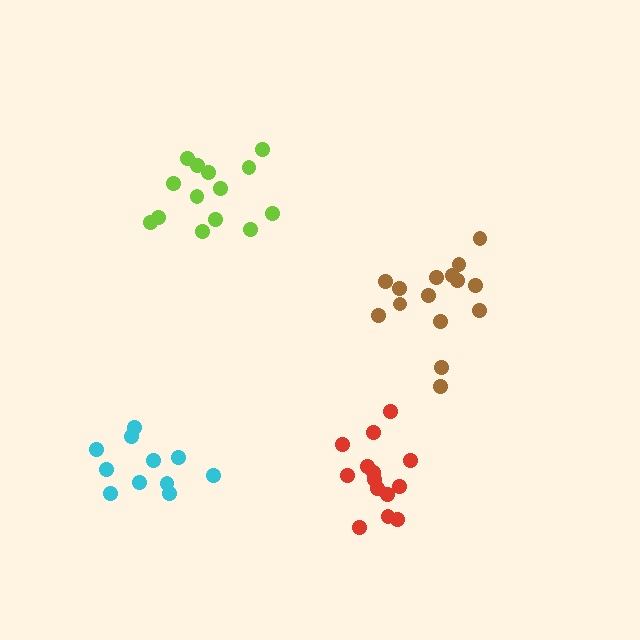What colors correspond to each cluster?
The clusters are colored: lime, brown, red, cyan.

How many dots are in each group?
Group 1: 14 dots, Group 2: 15 dots, Group 3: 14 dots, Group 4: 11 dots (54 total).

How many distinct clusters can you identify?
There are 4 distinct clusters.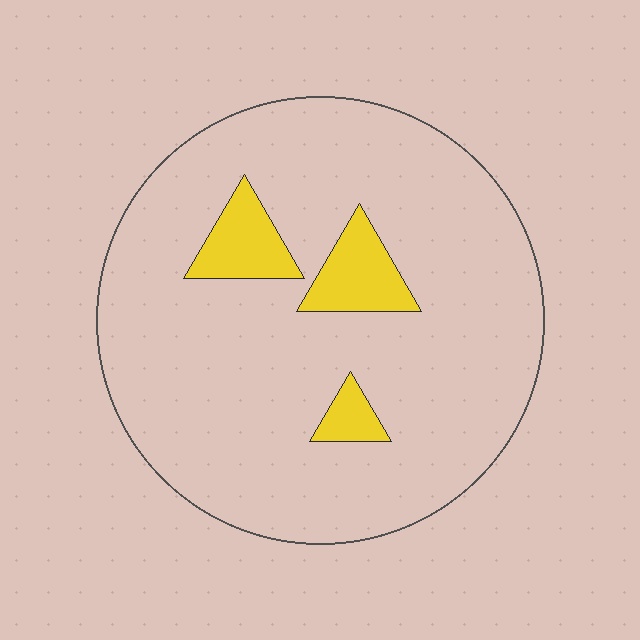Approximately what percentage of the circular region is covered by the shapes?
Approximately 10%.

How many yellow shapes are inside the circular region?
3.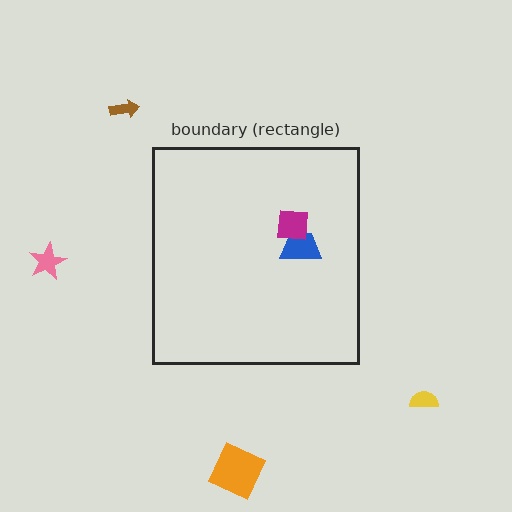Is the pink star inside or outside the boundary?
Outside.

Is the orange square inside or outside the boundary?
Outside.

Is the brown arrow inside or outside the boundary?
Outside.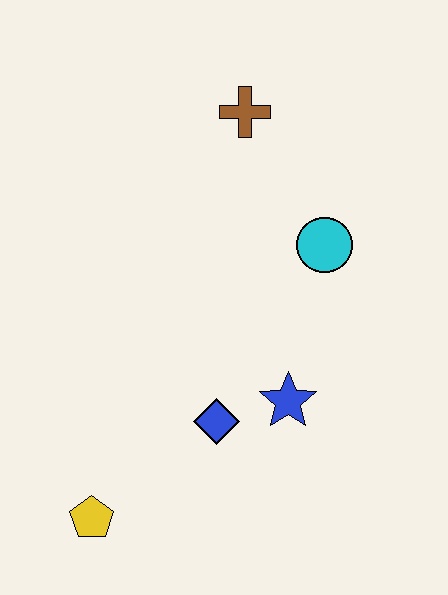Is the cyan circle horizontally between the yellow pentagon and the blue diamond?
No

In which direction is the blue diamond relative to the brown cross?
The blue diamond is below the brown cross.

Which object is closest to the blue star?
The blue diamond is closest to the blue star.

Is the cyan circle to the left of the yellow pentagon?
No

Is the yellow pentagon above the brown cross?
No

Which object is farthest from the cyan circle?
The yellow pentagon is farthest from the cyan circle.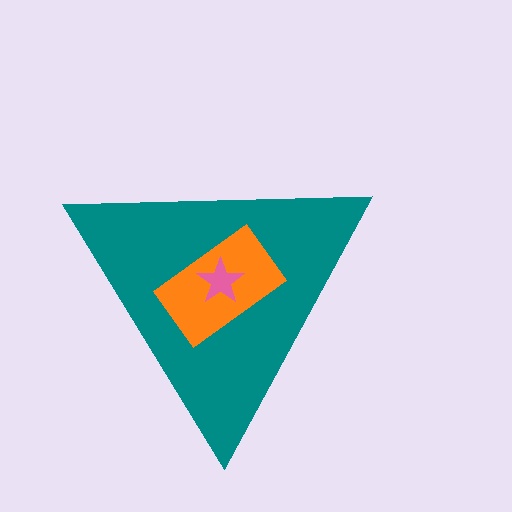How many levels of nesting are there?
3.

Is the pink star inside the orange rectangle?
Yes.